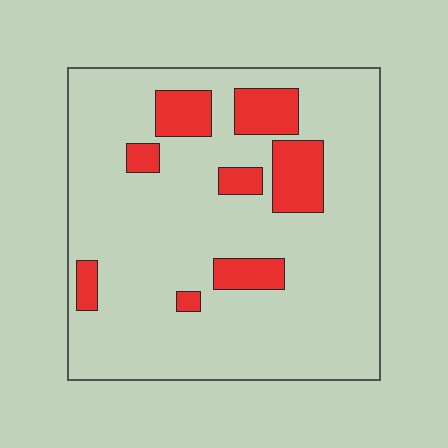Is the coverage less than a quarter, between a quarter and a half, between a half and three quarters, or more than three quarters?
Less than a quarter.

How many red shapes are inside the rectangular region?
8.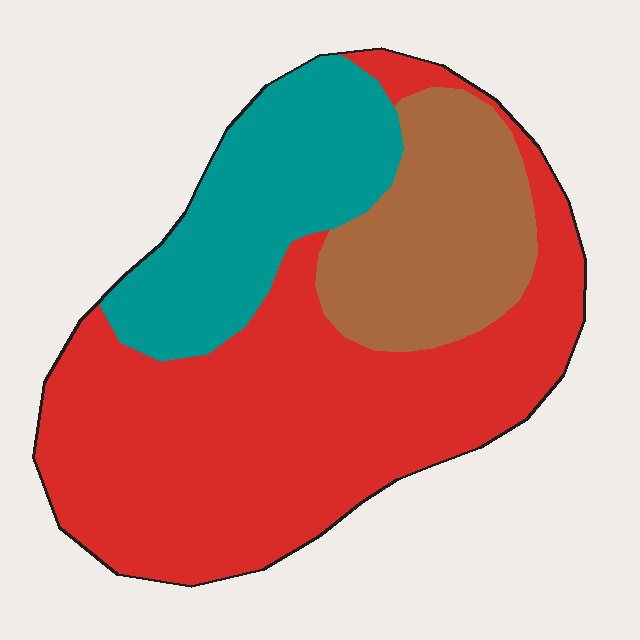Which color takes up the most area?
Red, at roughly 55%.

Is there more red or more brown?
Red.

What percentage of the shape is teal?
Teal takes up about one quarter (1/4) of the shape.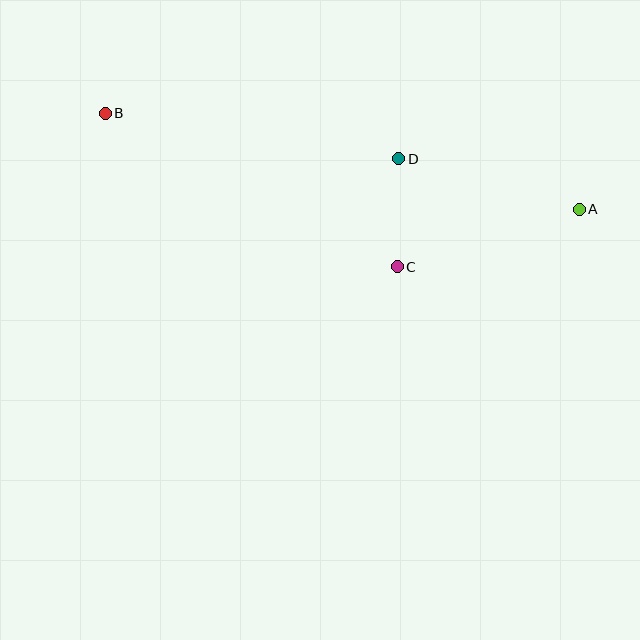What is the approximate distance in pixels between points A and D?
The distance between A and D is approximately 188 pixels.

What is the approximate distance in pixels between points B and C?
The distance between B and C is approximately 330 pixels.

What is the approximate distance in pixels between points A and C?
The distance between A and C is approximately 191 pixels.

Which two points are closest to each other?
Points C and D are closest to each other.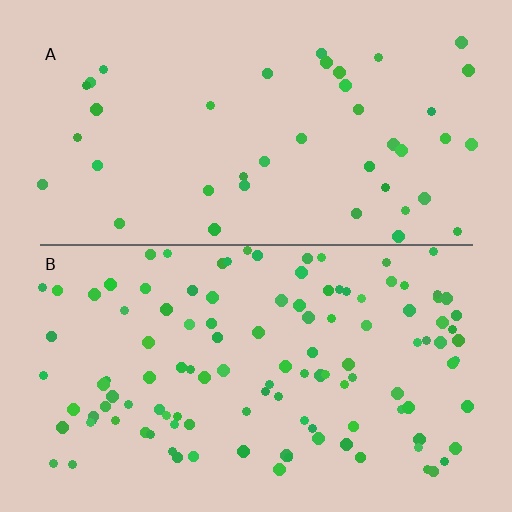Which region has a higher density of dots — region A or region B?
B (the bottom).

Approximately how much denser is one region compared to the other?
Approximately 2.8× — region B over region A.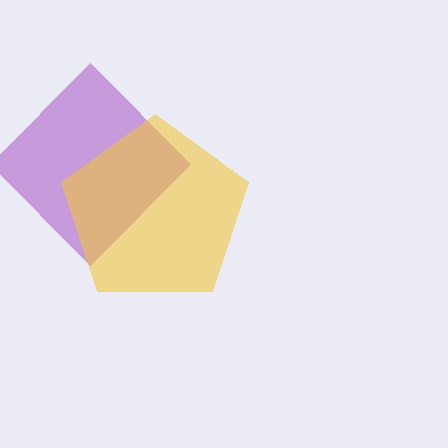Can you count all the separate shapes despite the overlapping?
Yes, there are 2 separate shapes.